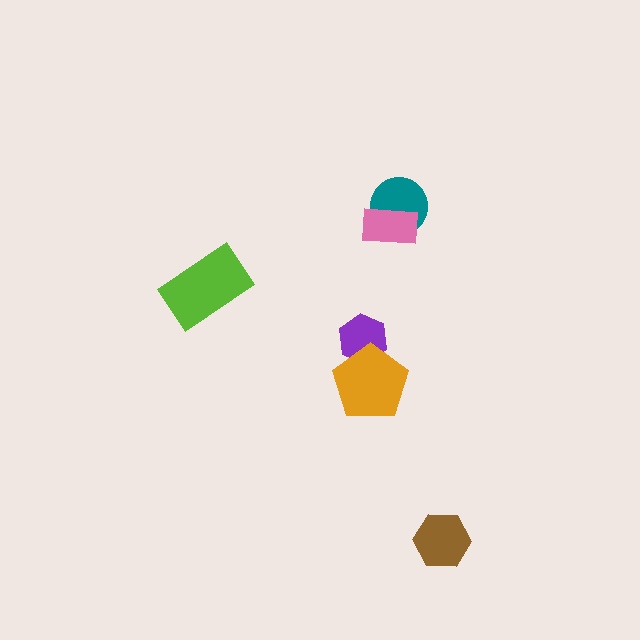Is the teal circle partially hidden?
Yes, it is partially covered by another shape.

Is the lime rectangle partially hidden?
No, no other shape covers it.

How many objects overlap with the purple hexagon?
1 object overlaps with the purple hexagon.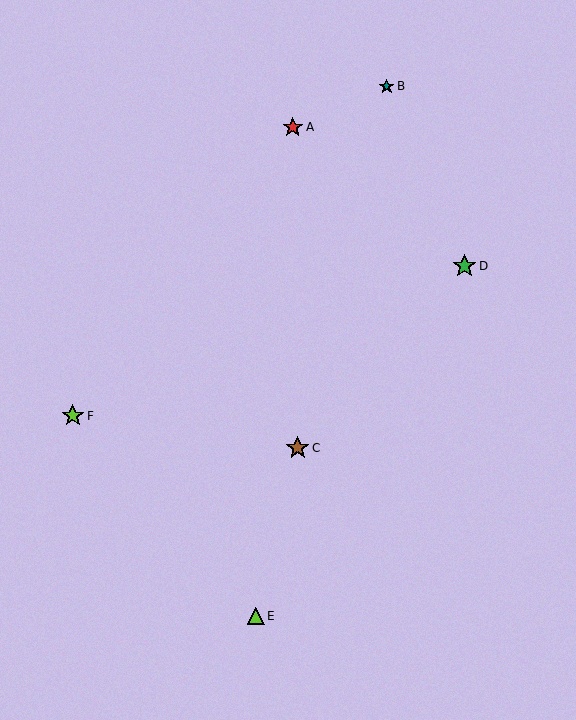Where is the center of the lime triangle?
The center of the lime triangle is at (256, 616).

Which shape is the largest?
The green star (labeled D) is the largest.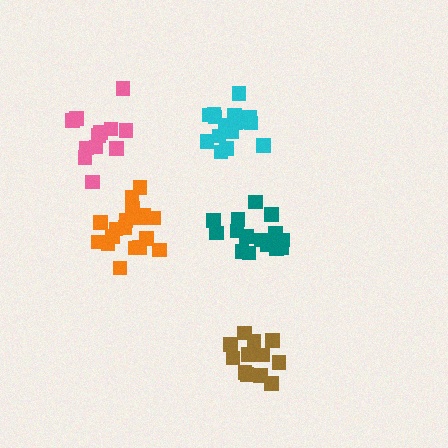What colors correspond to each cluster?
The clusters are colored: brown, orange, cyan, teal, pink.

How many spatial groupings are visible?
There are 5 spatial groupings.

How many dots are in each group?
Group 1: 12 dots, Group 2: 18 dots, Group 3: 16 dots, Group 4: 15 dots, Group 5: 12 dots (73 total).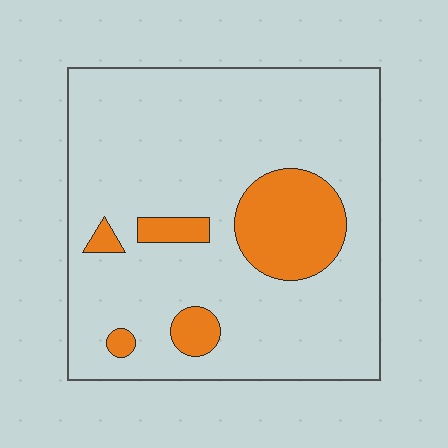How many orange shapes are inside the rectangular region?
5.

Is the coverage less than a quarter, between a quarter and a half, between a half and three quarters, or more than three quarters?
Less than a quarter.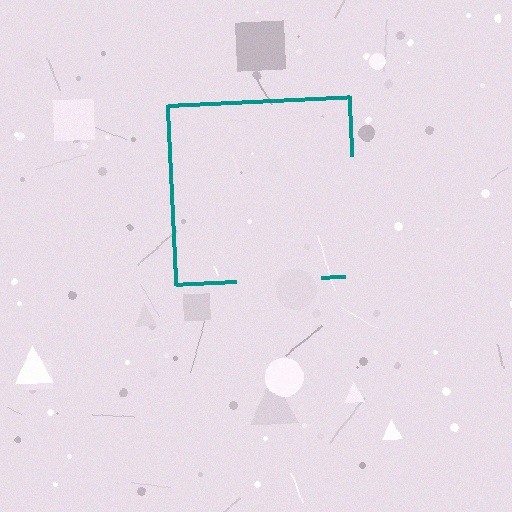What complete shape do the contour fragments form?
The contour fragments form a square.